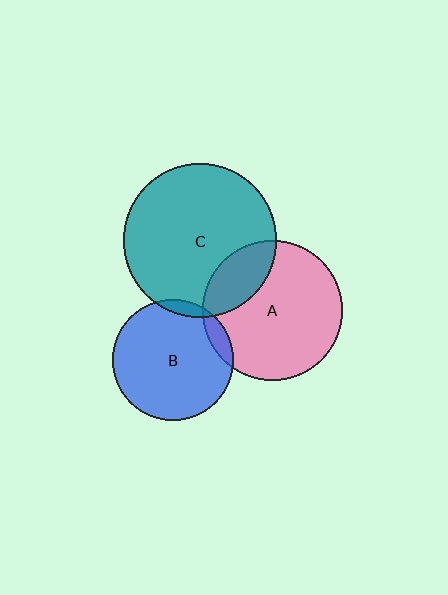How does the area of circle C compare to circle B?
Approximately 1.6 times.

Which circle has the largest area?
Circle C (teal).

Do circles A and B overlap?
Yes.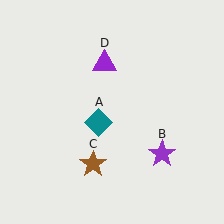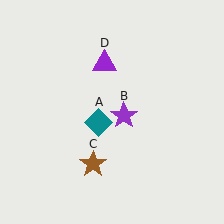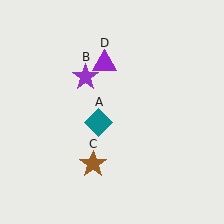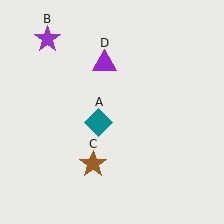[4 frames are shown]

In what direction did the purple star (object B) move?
The purple star (object B) moved up and to the left.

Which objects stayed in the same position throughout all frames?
Teal diamond (object A) and brown star (object C) and purple triangle (object D) remained stationary.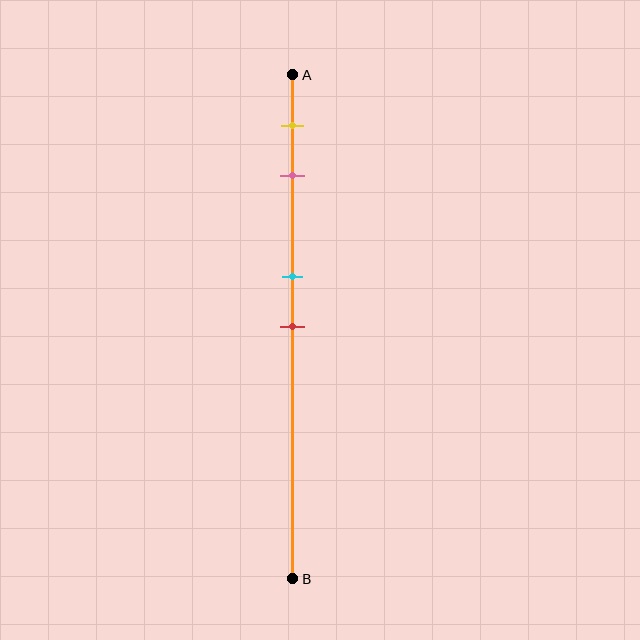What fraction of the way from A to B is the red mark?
The red mark is approximately 50% (0.5) of the way from A to B.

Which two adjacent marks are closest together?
The cyan and red marks are the closest adjacent pair.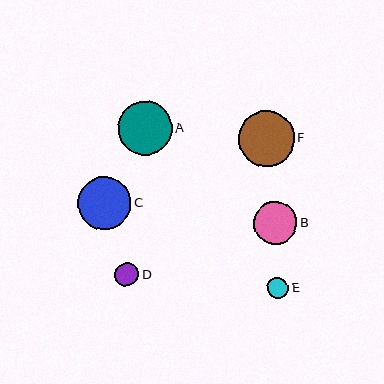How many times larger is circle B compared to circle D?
Circle B is approximately 1.8 times the size of circle D.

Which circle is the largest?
Circle F is the largest with a size of approximately 56 pixels.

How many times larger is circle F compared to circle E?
Circle F is approximately 2.7 times the size of circle E.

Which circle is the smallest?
Circle E is the smallest with a size of approximately 21 pixels.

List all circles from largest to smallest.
From largest to smallest: F, A, C, B, D, E.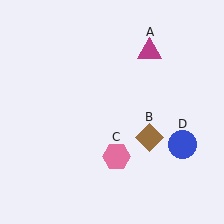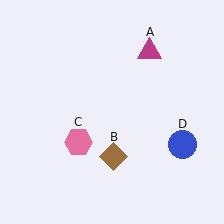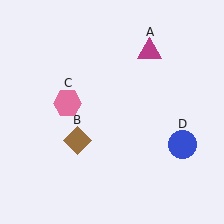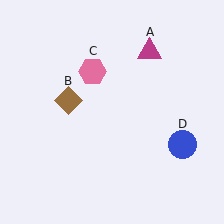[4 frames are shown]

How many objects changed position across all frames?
2 objects changed position: brown diamond (object B), pink hexagon (object C).